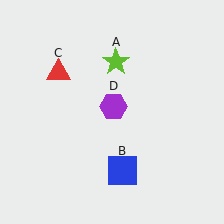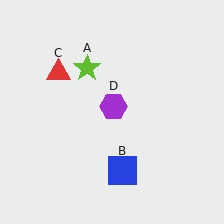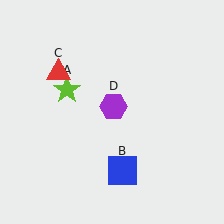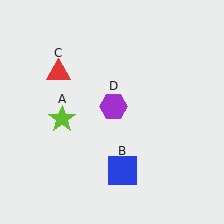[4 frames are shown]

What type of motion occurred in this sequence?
The lime star (object A) rotated counterclockwise around the center of the scene.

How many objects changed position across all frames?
1 object changed position: lime star (object A).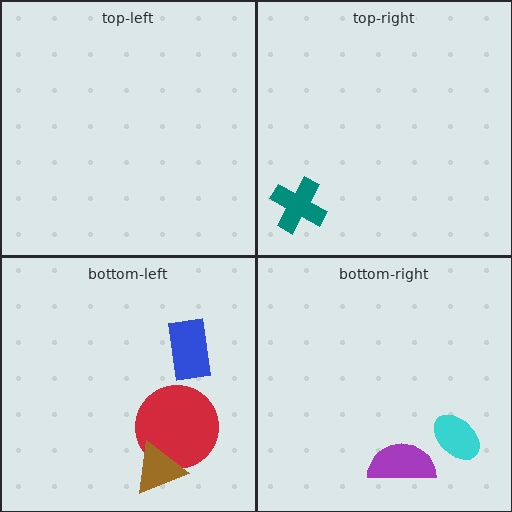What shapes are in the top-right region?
The teal cross.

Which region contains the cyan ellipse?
The bottom-right region.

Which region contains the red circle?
The bottom-left region.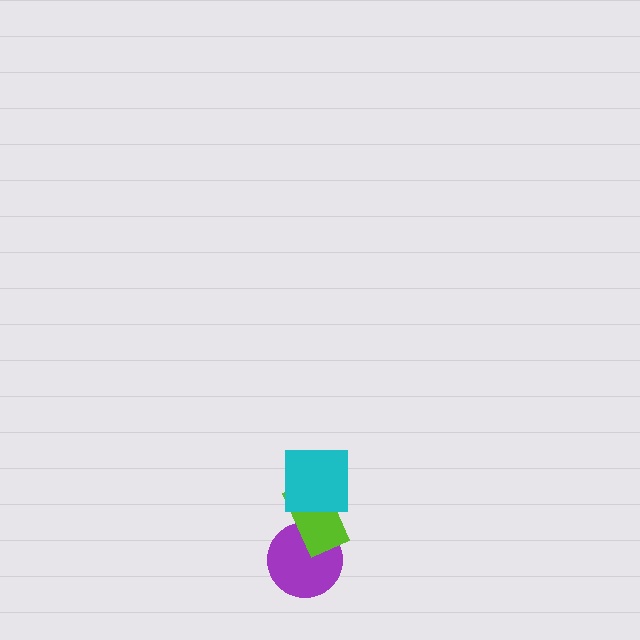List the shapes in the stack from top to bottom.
From top to bottom: the cyan square, the lime rectangle, the purple circle.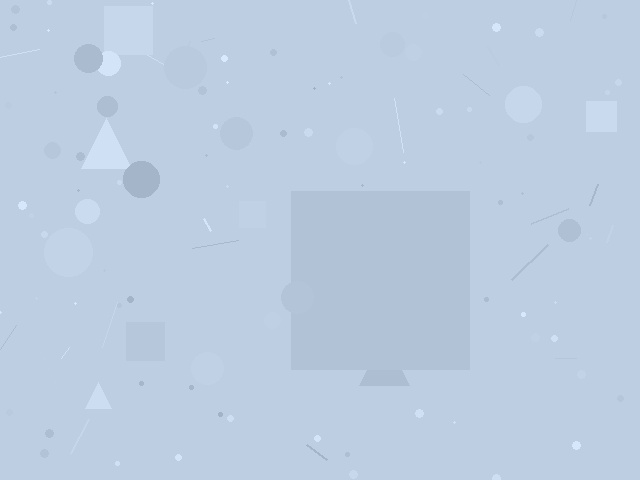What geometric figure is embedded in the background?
A square is embedded in the background.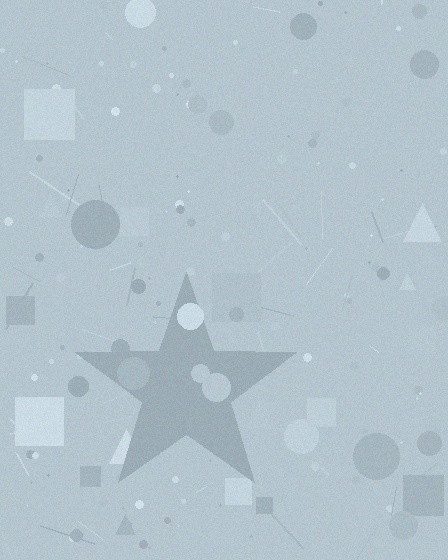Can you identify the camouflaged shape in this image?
The camouflaged shape is a star.